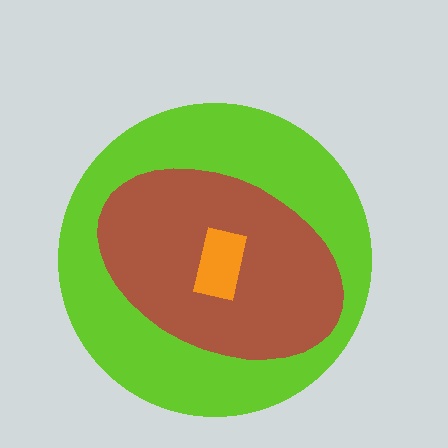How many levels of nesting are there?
3.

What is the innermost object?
The orange rectangle.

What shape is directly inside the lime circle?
The brown ellipse.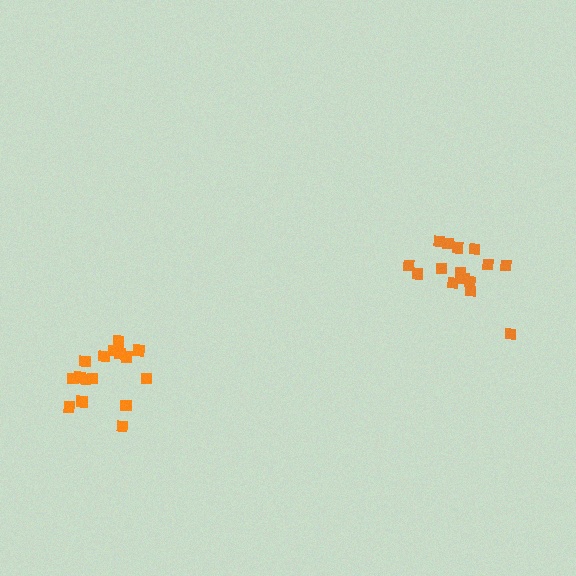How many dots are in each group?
Group 1: 15 dots, Group 2: 17 dots (32 total).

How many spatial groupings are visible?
There are 2 spatial groupings.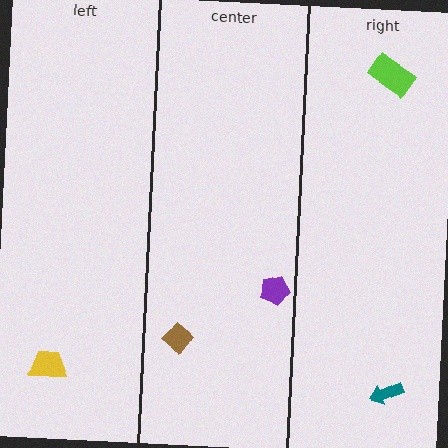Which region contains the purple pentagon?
The center region.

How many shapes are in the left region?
1.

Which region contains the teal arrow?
The right region.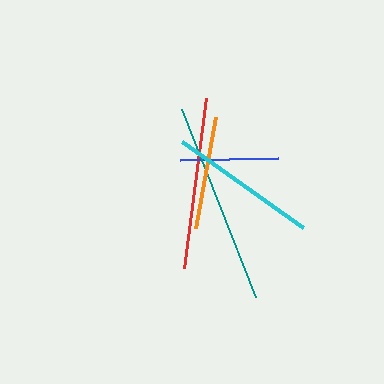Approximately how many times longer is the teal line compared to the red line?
The teal line is approximately 1.2 times the length of the red line.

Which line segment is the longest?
The teal line is the longest at approximately 203 pixels.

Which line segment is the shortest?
The blue line is the shortest at approximately 98 pixels.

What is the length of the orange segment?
The orange segment is approximately 114 pixels long.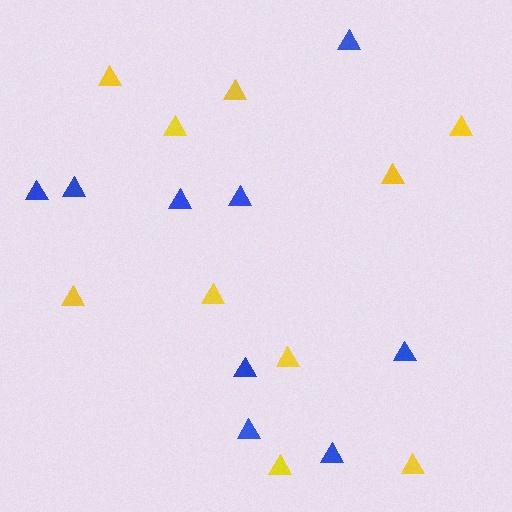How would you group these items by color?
There are 2 groups: one group of yellow triangles (10) and one group of blue triangles (9).